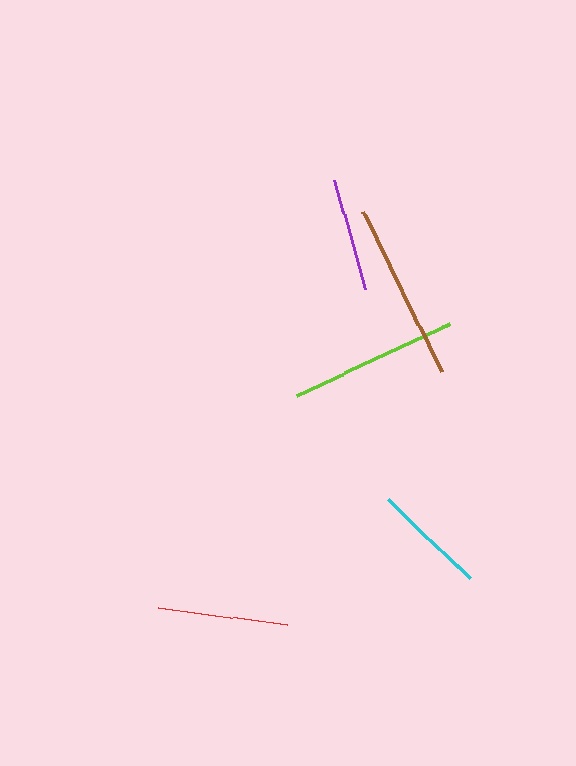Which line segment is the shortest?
The cyan line is the shortest at approximately 114 pixels.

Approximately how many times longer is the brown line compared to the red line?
The brown line is approximately 1.4 times the length of the red line.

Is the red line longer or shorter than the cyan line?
The red line is longer than the cyan line.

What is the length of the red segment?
The red segment is approximately 130 pixels long.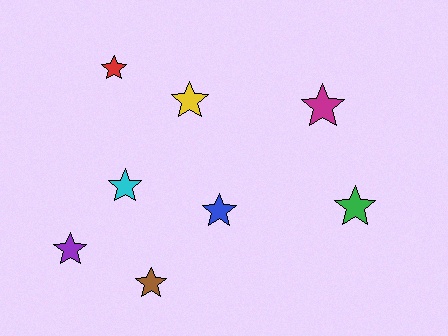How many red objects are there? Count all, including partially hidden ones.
There is 1 red object.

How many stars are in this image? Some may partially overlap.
There are 8 stars.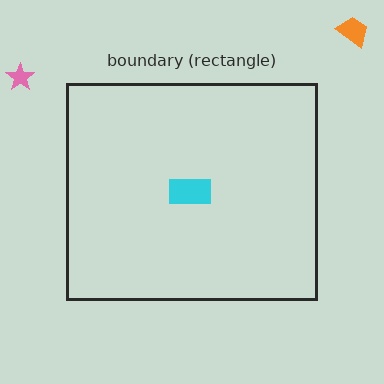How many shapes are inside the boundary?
1 inside, 2 outside.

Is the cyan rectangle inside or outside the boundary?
Inside.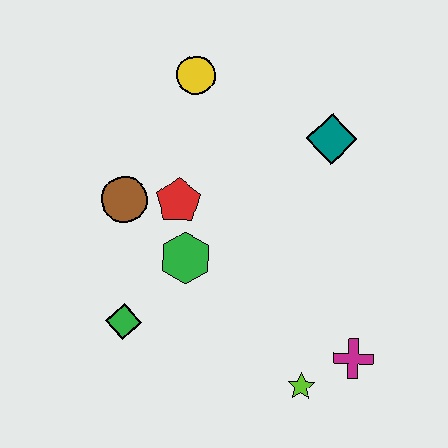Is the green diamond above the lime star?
Yes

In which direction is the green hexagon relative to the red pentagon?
The green hexagon is below the red pentagon.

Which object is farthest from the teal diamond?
The green diamond is farthest from the teal diamond.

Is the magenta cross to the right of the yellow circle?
Yes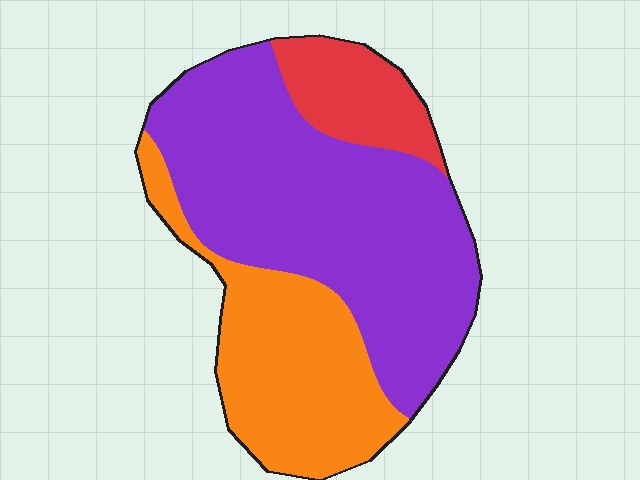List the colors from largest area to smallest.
From largest to smallest: purple, orange, red.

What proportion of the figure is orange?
Orange covers roughly 30% of the figure.